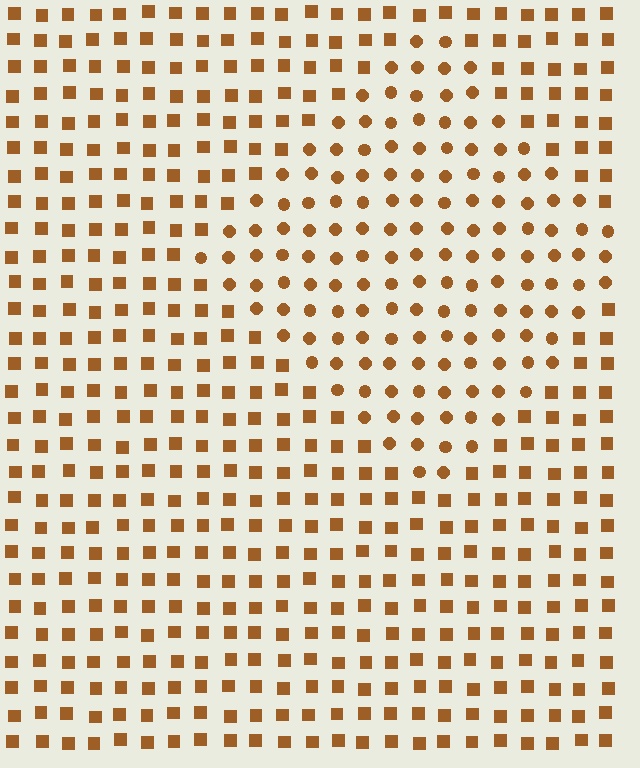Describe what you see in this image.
The image is filled with small brown elements arranged in a uniform grid. A diamond-shaped region contains circles, while the surrounding area contains squares. The boundary is defined purely by the change in element shape.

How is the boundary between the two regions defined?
The boundary is defined by a change in element shape: circles inside vs. squares outside. All elements share the same color and spacing.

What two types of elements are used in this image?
The image uses circles inside the diamond region and squares outside it.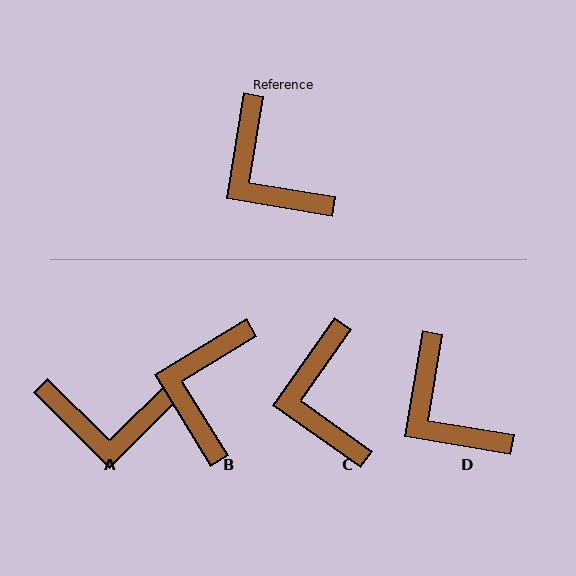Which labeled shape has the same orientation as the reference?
D.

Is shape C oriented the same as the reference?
No, it is off by about 26 degrees.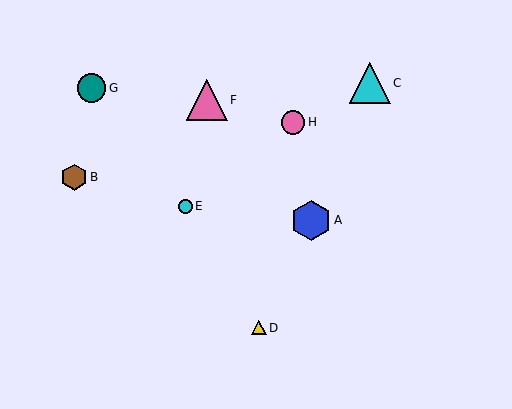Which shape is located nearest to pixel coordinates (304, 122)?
The pink circle (labeled H) at (293, 122) is nearest to that location.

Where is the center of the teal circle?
The center of the teal circle is at (92, 88).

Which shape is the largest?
The pink triangle (labeled F) is the largest.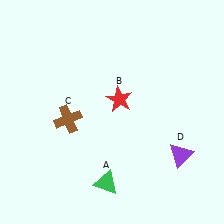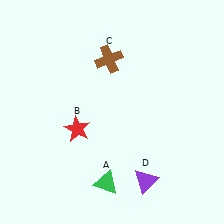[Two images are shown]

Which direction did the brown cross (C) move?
The brown cross (C) moved up.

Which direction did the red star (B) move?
The red star (B) moved left.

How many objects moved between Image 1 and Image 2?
3 objects moved between the two images.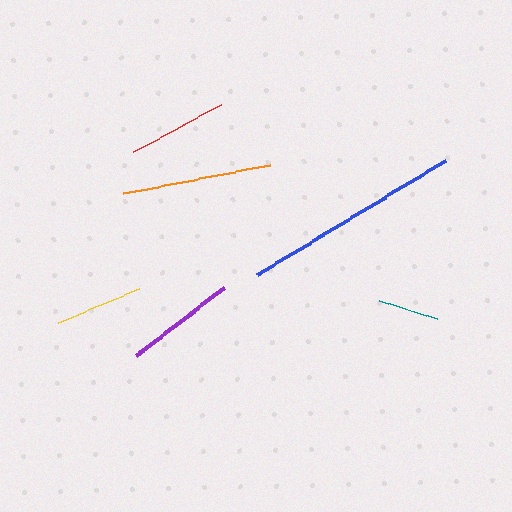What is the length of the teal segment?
The teal segment is approximately 61 pixels long.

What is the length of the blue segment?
The blue segment is approximately 219 pixels long.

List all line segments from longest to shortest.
From longest to shortest: blue, orange, purple, red, yellow, teal.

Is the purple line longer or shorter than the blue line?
The blue line is longer than the purple line.